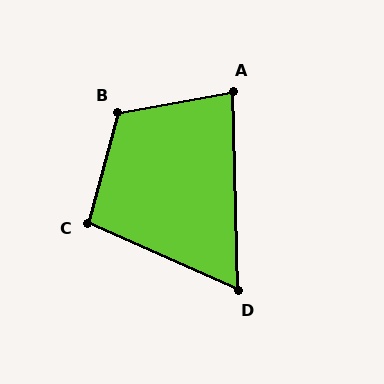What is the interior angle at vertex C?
Approximately 99 degrees (obtuse).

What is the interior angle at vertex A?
Approximately 81 degrees (acute).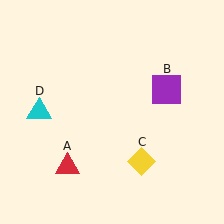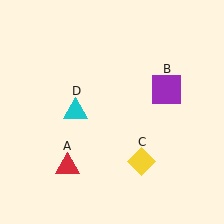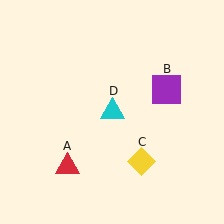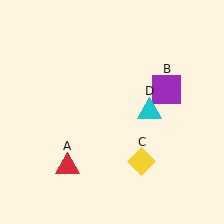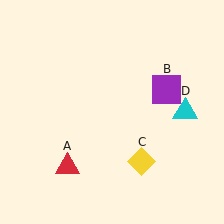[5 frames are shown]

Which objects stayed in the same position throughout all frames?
Red triangle (object A) and purple square (object B) and yellow diamond (object C) remained stationary.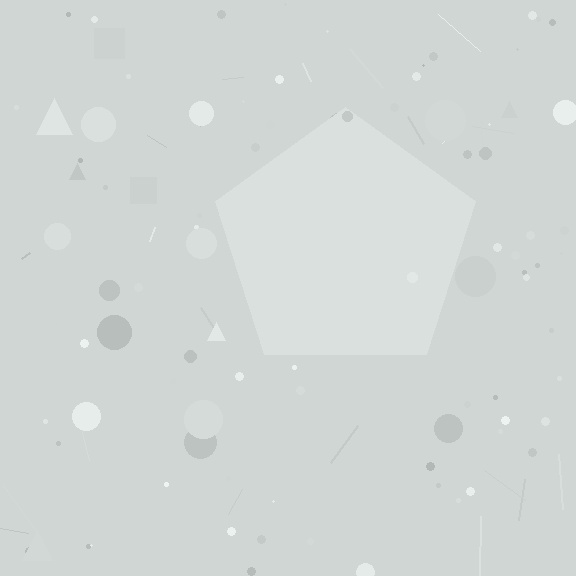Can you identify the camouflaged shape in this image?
The camouflaged shape is a pentagon.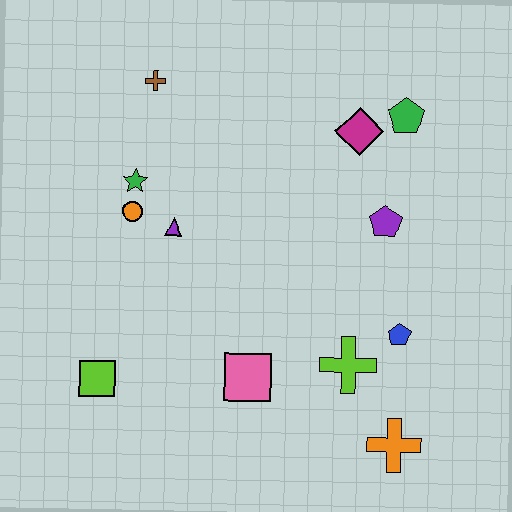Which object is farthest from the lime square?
The green pentagon is farthest from the lime square.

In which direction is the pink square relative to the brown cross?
The pink square is below the brown cross.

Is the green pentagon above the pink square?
Yes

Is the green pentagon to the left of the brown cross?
No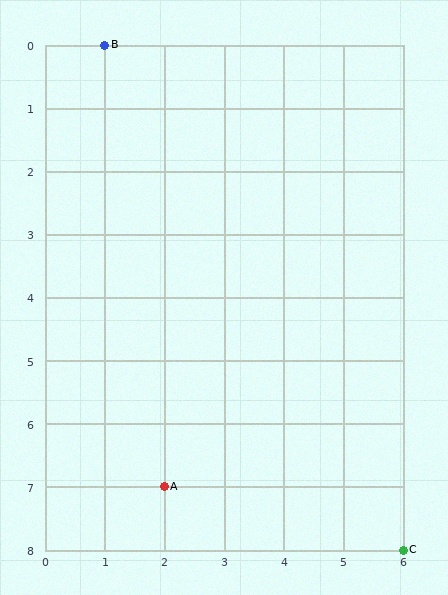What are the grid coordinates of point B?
Point B is at grid coordinates (1, 0).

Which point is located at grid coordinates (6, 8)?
Point C is at (6, 8).